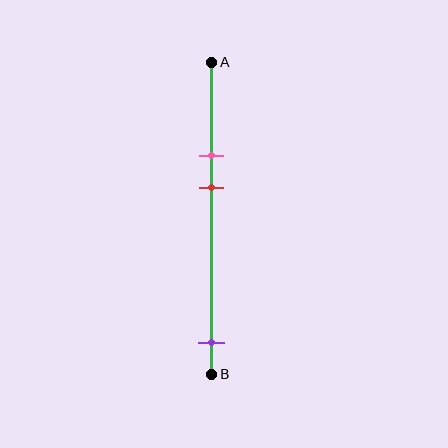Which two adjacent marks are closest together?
The pink and red marks are the closest adjacent pair.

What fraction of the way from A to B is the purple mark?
The purple mark is approximately 90% (0.9) of the way from A to B.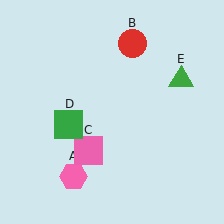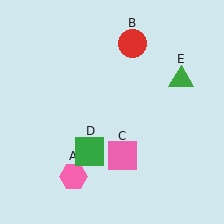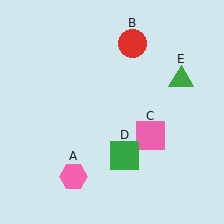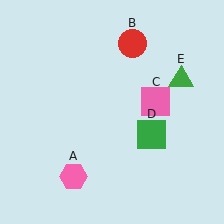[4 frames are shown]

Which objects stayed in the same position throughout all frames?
Pink hexagon (object A) and red circle (object B) and green triangle (object E) remained stationary.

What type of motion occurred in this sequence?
The pink square (object C), green square (object D) rotated counterclockwise around the center of the scene.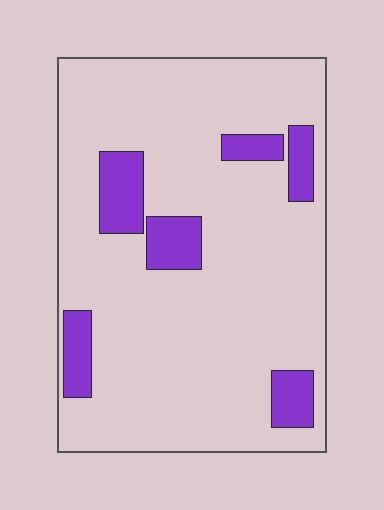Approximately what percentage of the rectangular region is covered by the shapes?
Approximately 15%.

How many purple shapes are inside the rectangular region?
6.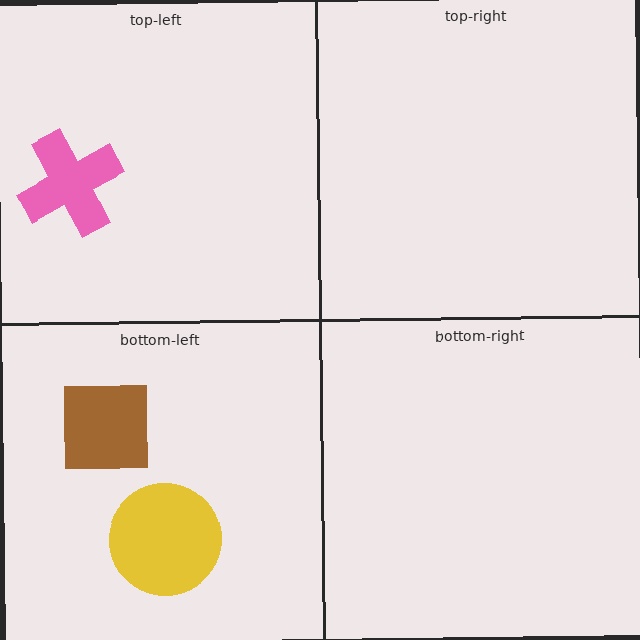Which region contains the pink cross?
The top-left region.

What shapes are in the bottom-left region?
The yellow circle, the brown square.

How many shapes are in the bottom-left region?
2.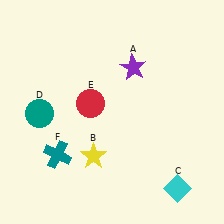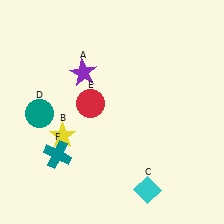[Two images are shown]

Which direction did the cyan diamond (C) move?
The cyan diamond (C) moved left.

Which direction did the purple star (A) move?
The purple star (A) moved left.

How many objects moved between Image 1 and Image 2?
3 objects moved between the two images.